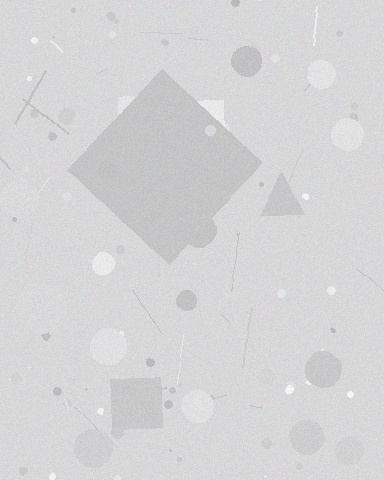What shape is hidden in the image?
A diamond is hidden in the image.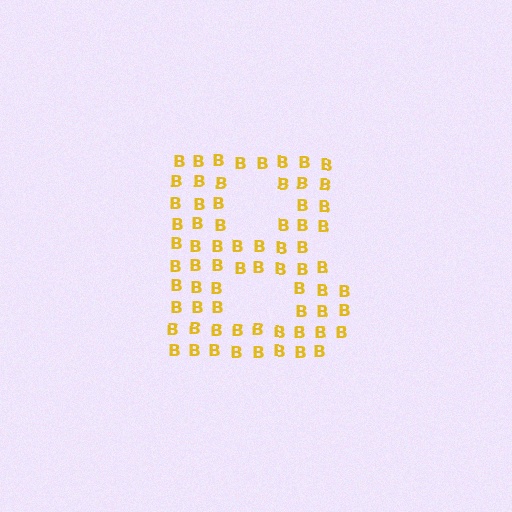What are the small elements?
The small elements are letter B's.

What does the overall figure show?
The overall figure shows the letter B.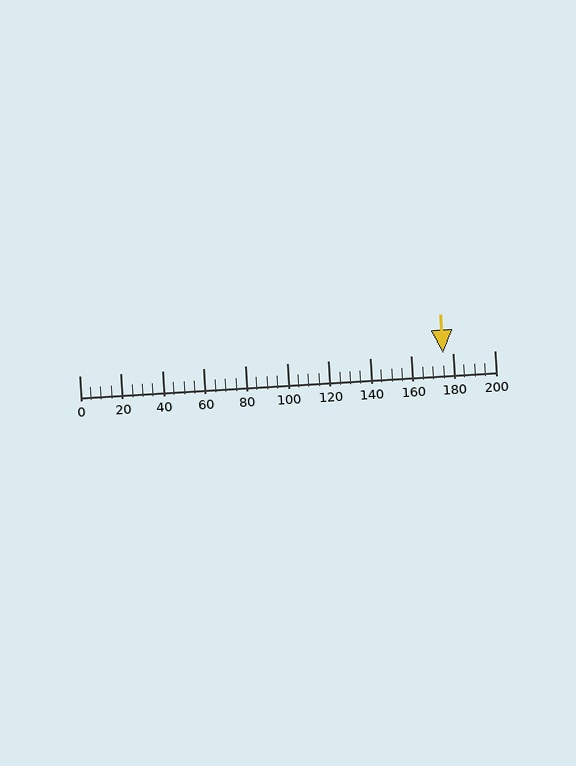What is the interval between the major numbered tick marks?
The major tick marks are spaced 20 units apart.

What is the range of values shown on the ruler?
The ruler shows values from 0 to 200.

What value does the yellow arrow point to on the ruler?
The yellow arrow points to approximately 175.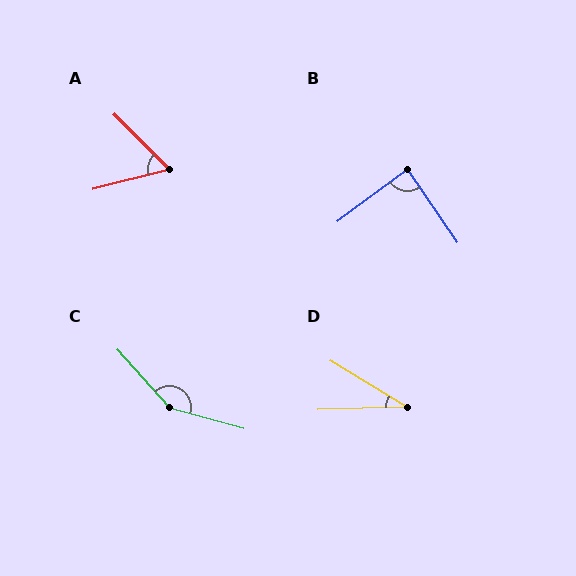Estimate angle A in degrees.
Approximately 59 degrees.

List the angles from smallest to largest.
D (32°), A (59°), B (88°), C (147°).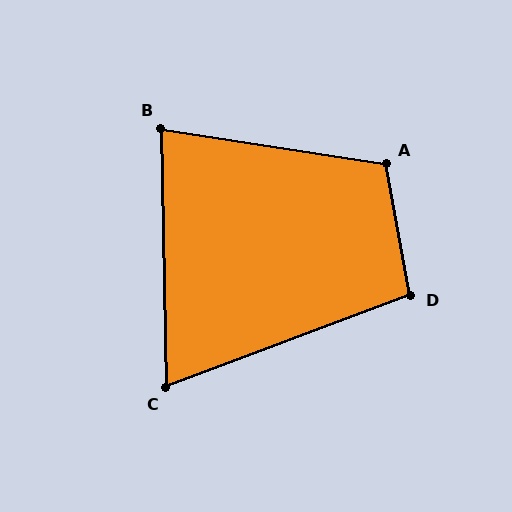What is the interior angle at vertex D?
Approximately 100 degrees (obtuse).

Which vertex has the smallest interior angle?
C, at approximately 71 degrees.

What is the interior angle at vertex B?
Approximately 80 degrees (acute).